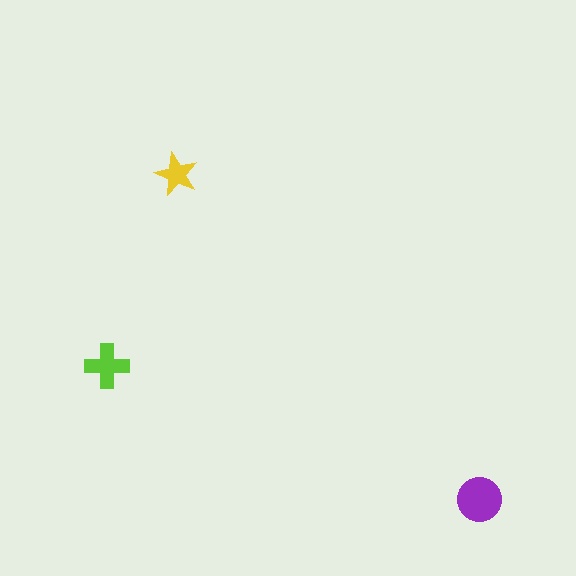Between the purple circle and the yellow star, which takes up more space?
The purple circle.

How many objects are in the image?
There are 3 objects in the image.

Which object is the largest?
The purple circle.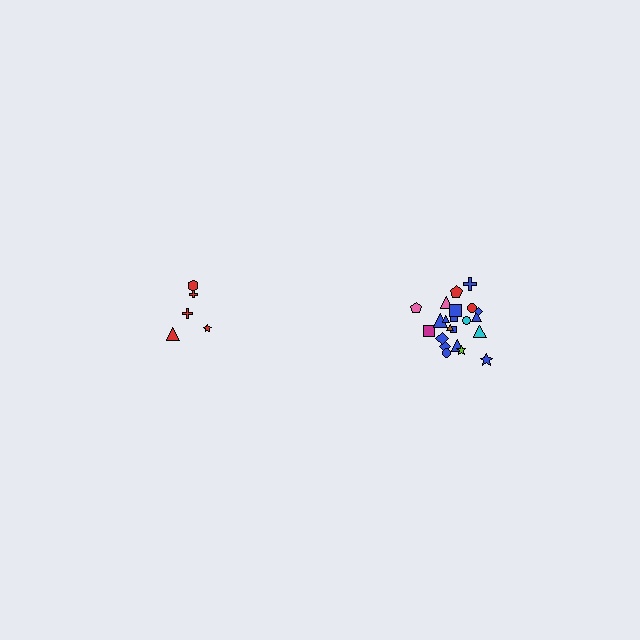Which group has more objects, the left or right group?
The right group.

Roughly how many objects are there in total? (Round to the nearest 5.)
Roughly 25 objects in total.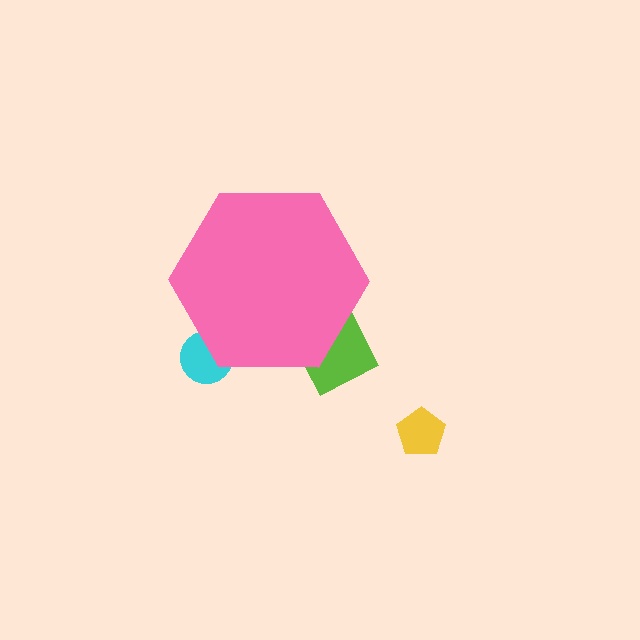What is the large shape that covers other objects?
A pink hexagon.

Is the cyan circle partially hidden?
Yes, the cyan circle is partially hidden behind the pink hexagon.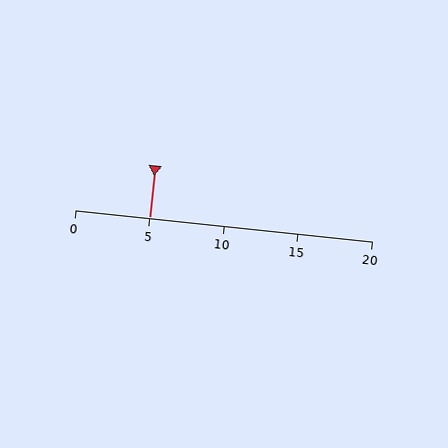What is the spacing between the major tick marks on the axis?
The major ticks are spaced 5 apart.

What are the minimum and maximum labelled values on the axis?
The axis runs from 0 to 20.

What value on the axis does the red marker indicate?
The marker indicates approximately 5.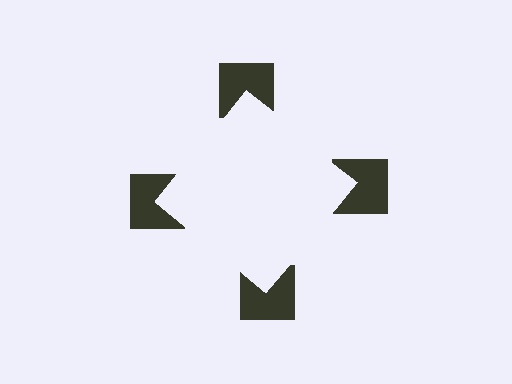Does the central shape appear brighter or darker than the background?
It typically appears slightly brighter than the background, even though no actual brightness change is drawn.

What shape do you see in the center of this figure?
An illusory square — its edges are inferred from the aligned wedge cuts in the notched squares, not physically drawn.